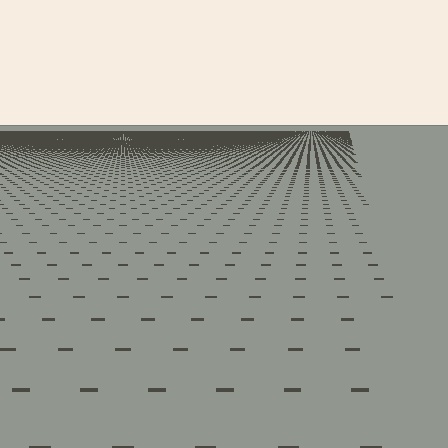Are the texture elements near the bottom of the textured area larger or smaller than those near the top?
Larger. Near the bottom, elements are closer to the viewer and appear at a bigger on-screen size.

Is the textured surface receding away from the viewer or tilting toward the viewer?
The surface is receding away from the viewer. Texture elements get smaller and denser toward the top.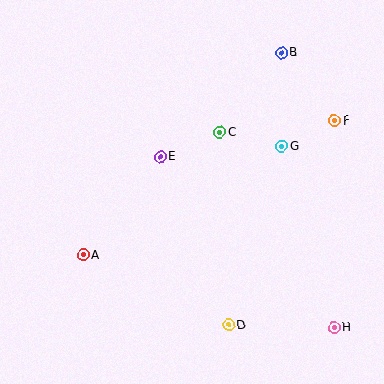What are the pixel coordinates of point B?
Point B is at (281, 53).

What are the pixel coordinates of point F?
Point F is at (334, 121).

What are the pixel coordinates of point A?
Point A is at (83, 255).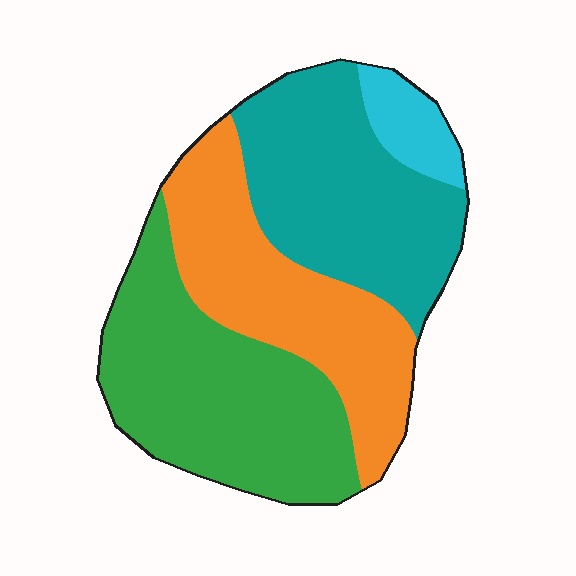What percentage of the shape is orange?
Orange takes up about one quarter (1/4) of the shape.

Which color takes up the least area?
Cyan, at roughly 5%.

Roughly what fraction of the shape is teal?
Teal takes up about one third (1/3) of the shape.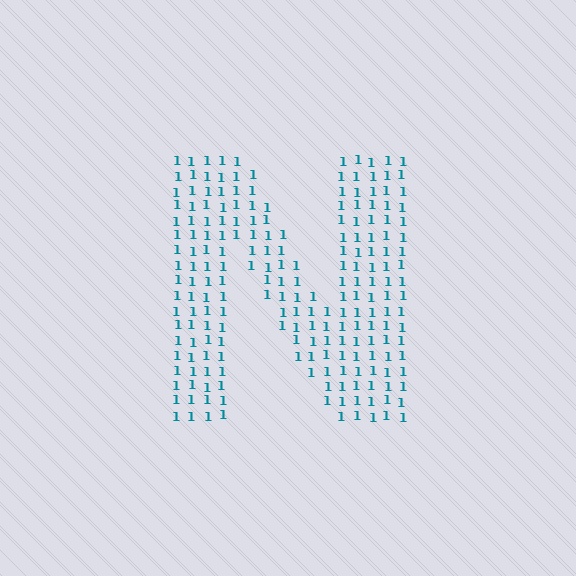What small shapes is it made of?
It is made of small digit 1's.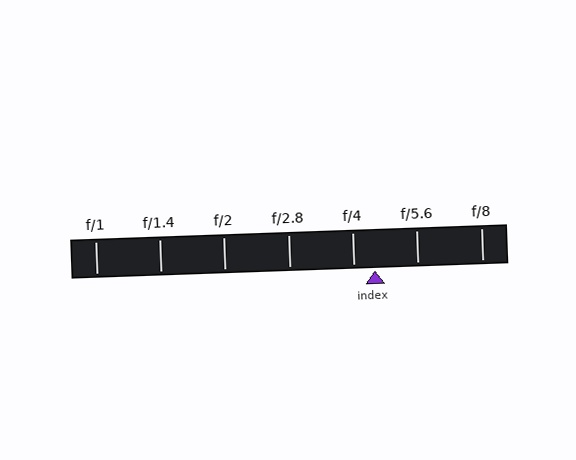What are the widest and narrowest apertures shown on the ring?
The widest aperture shown is f/1 and the narrowest is f/8.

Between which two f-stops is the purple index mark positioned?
The index mark is between f/4 and f/5.6.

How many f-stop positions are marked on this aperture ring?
There are 7 f-stop positions marked.